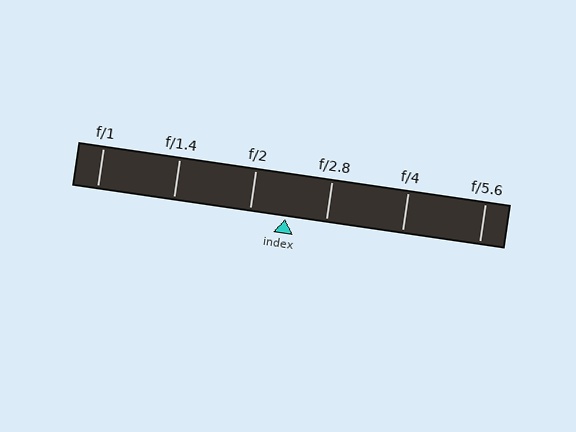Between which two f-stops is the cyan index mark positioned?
The index mark is between f/2 and f/2.8.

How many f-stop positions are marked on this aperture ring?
There are 6 f-stop positions marked.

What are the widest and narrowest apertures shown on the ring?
The widest aperture shown is f/1 and the narrowest is f/5.6.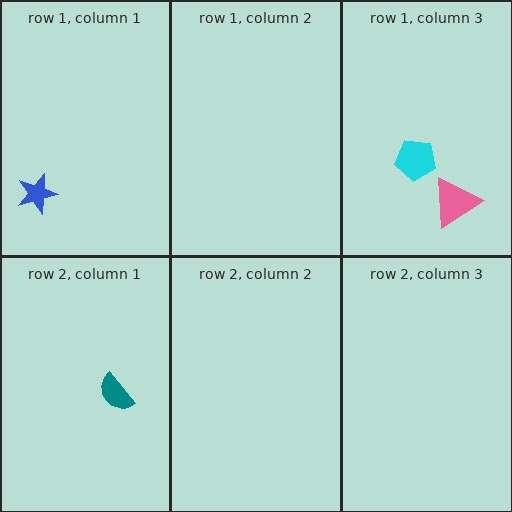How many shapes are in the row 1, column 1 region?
1.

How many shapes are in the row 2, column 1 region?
1.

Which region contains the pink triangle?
The row 1, column 3 region.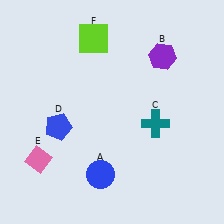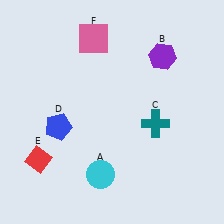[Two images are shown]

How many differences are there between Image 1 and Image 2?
There are 3 differences between the two images.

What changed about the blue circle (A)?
In Image 1, A is blue. In Image 2, it changed to cyan.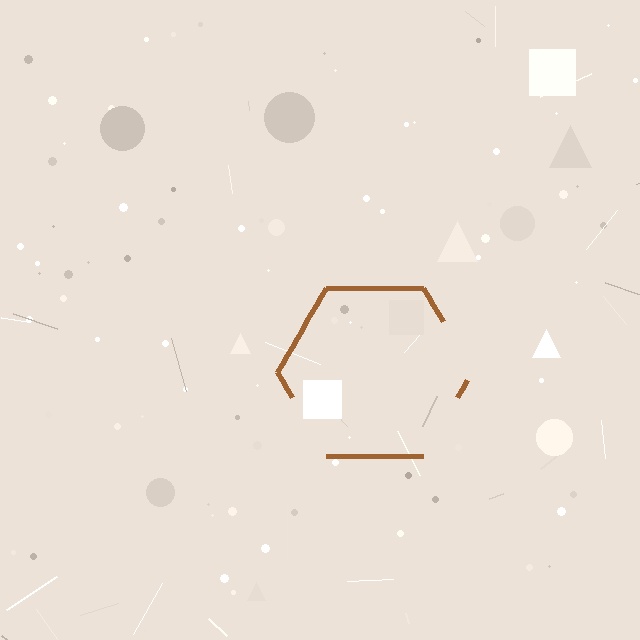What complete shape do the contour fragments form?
The contour fragments form a hexagon.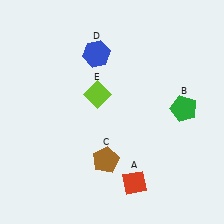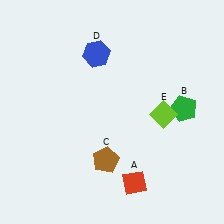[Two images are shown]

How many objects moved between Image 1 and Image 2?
1 object moved between the two images.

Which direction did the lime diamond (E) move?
The lime diamond (E) moved right.